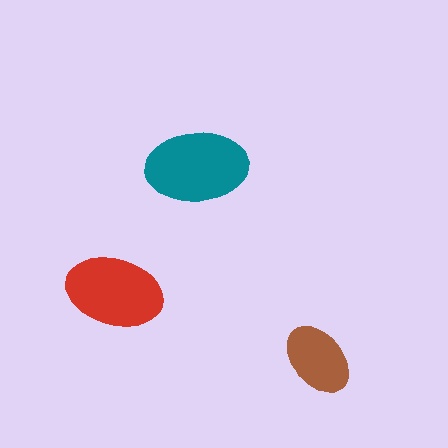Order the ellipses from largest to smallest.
the teal one, the red one, the brown one.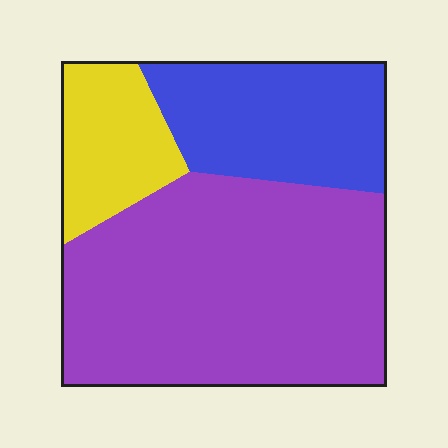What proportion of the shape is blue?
Blue takes up about one quarter (1/4) of the shape.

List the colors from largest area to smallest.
From largest to smallest: purple, blue, yellow.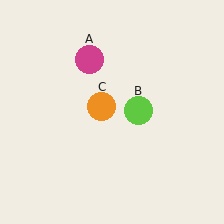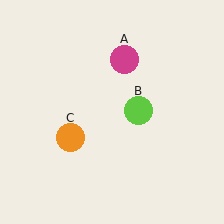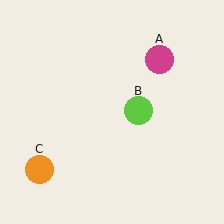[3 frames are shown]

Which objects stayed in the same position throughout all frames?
Lime circle (object B) remained stationary.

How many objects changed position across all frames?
2 objects changed position: magenta circle (object A), orange circle (object C).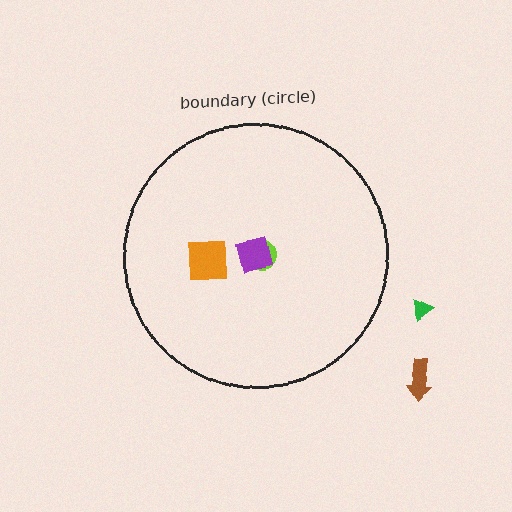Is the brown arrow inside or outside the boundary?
Outside.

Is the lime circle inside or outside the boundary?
Inside.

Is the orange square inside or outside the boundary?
Inside.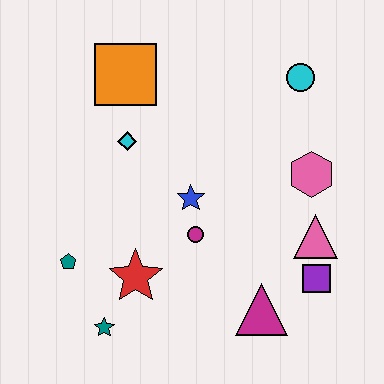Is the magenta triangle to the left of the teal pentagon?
No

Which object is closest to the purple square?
The pink triangle is closest to the purple square.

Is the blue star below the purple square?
No